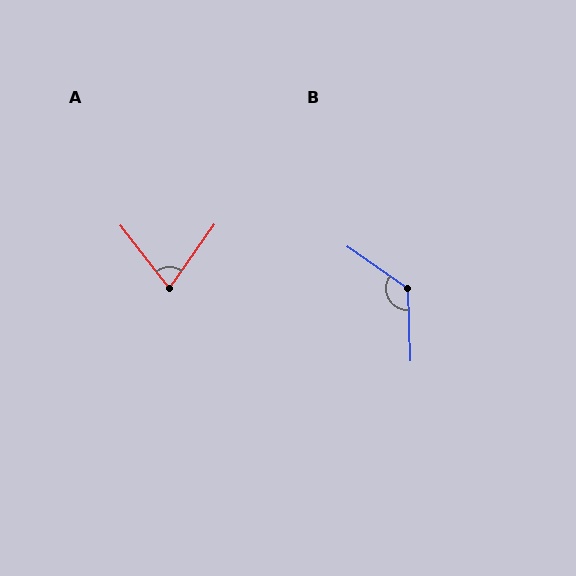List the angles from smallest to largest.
A (73°), B (127°).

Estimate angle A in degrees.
Approximately 73 degrees.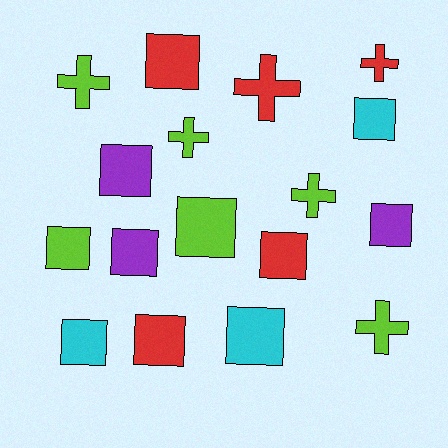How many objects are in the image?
There are 17 objects.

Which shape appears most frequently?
Square, with 11 objects.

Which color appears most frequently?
Lime, with 6 objects.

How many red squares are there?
There are 3 red squares.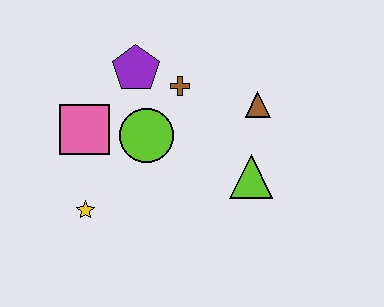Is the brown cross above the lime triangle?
Yes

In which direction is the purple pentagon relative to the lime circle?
The purple pentagon is above the lime circle.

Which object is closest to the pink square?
The lime circle is closest to the pink square.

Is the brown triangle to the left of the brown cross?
No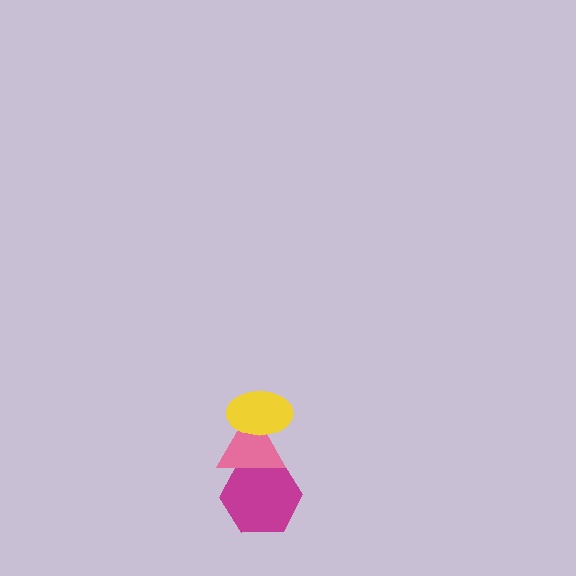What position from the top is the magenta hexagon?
The magenta hexagon is 3rd from the top.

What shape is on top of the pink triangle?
The yellow ellipse is on top of the pink triangle.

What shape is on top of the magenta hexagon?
The pink triangle is on top of the magenta hexagon.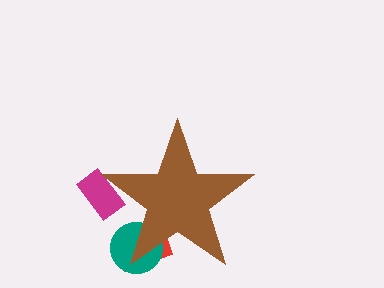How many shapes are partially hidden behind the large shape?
3 shapes are partially hidden.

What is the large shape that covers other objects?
A brown star.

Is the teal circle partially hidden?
Yes, the teal circle is partially hidden behind the brown star.